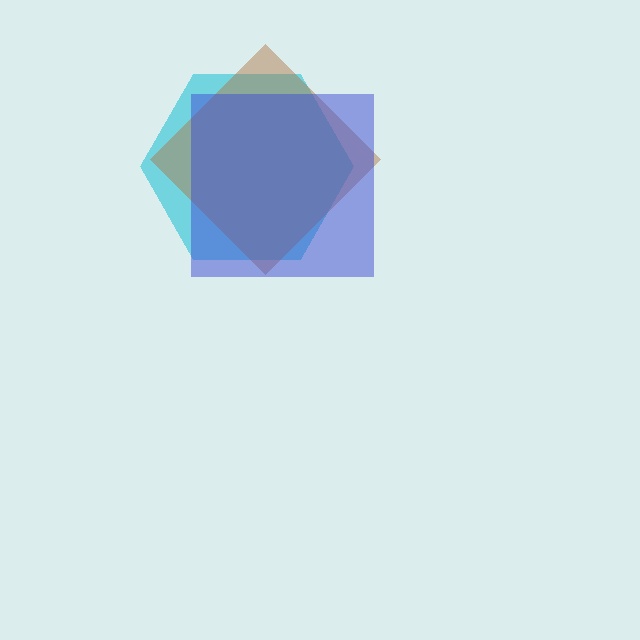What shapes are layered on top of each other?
The layered shapes are: a cyan hexagon, a brown diamond, a blue square.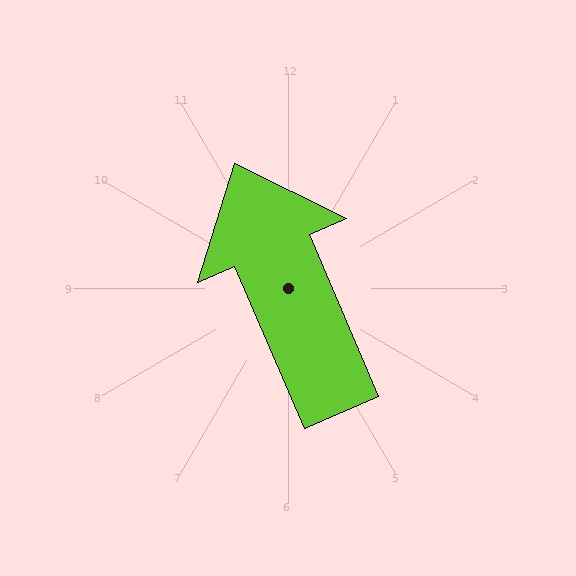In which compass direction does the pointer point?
Northwest.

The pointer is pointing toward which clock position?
Roughly 11 o'clock.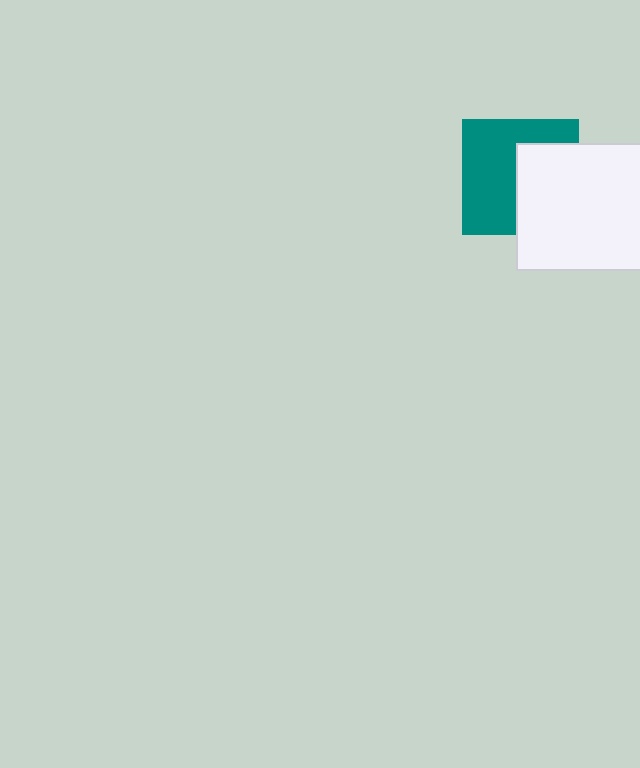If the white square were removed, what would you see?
You would see the complete teal square.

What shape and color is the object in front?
The object in front is a white square.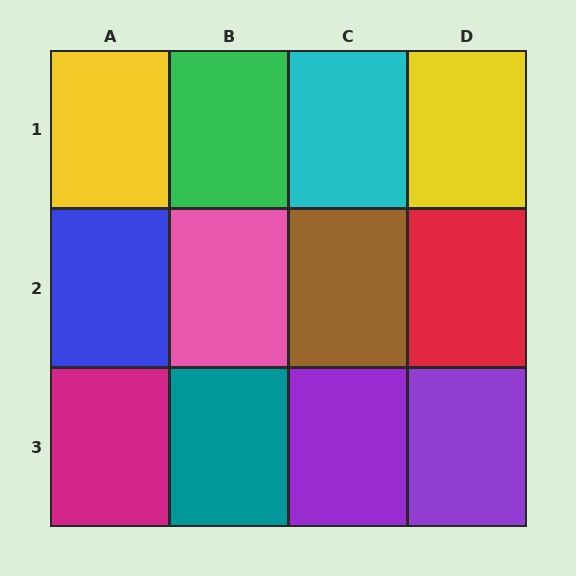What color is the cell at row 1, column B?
Green.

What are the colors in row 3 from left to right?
Magenta, teal, purple, purple.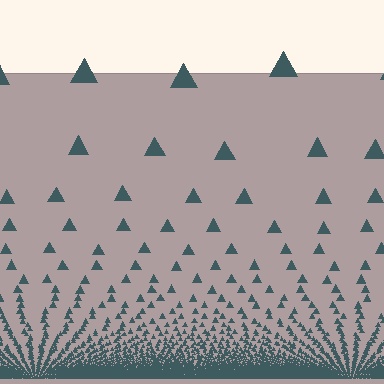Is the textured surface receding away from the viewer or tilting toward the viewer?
The surface appears to tilt toward the viewer. Texture elements get larger and sparser toward the top.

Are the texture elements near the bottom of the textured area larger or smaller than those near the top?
Smaller. The gradient is inverted — elements near the bottom are smaller and denser.